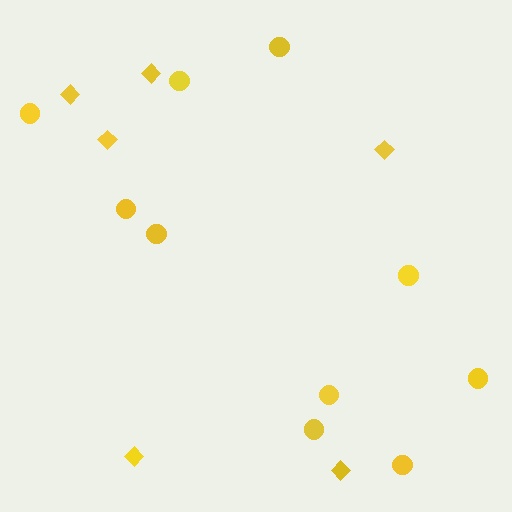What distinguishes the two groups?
There are 2 groups: one group of diamonds (6) and one group of circles (10).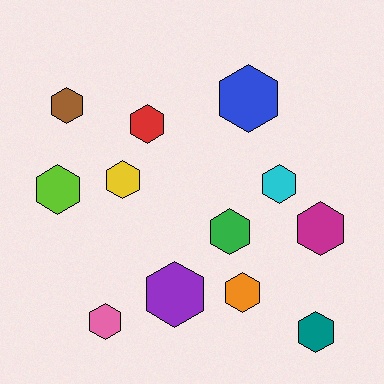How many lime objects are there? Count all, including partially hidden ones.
There is 1 lime object.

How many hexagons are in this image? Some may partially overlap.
There are 12 hexagons.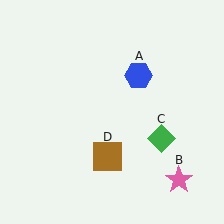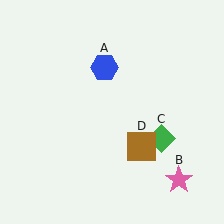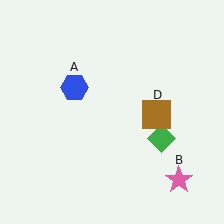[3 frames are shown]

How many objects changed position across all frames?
2 objects changed position: blue hexagon (object A), brown square (object D).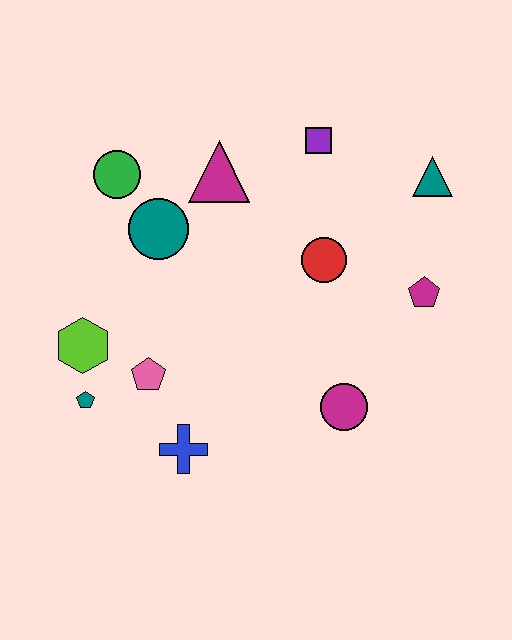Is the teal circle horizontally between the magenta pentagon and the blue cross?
No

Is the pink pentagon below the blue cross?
No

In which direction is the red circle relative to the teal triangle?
The red circle is to the left of the teal triangle.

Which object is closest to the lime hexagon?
The teal pentagon is closest to the lime hexagon.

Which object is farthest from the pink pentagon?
The teal triangle is farthest from the pink pentagon.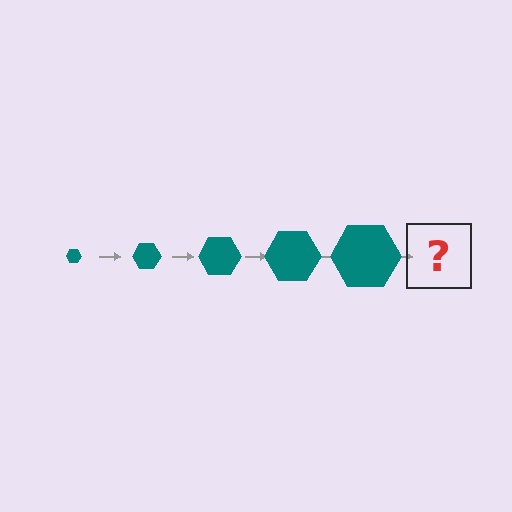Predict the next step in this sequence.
The next step is a teal hexagon, larger than the previous one.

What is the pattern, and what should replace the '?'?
The pattern is that the hexagon gets progressively larger each step. The '?' should be a teal hexagon, larger than the previous one.